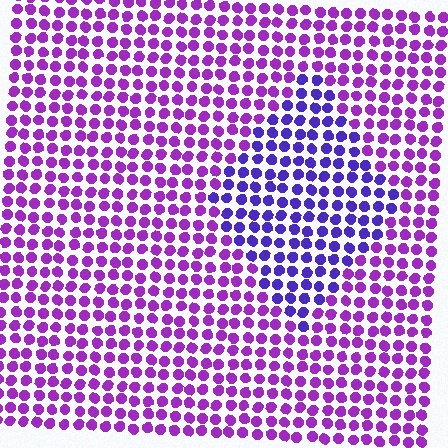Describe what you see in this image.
The image is filled with small purple elements in a uniform arrangement. A diamond-shaped region is visible where the elements are tinted to a slightly different hue, forming a subtle color boundary.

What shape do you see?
I see a diamond.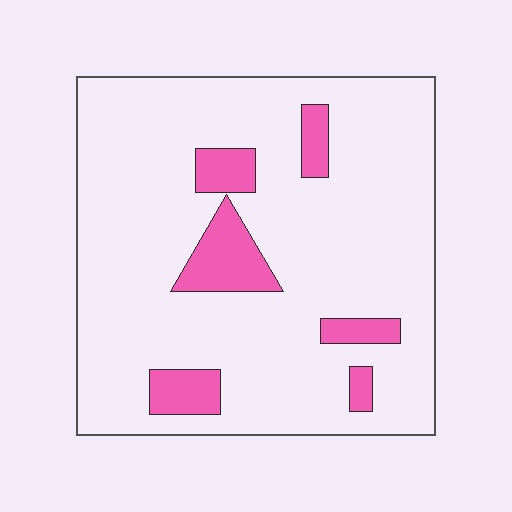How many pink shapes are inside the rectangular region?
6.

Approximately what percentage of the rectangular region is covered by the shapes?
Approximately 15%.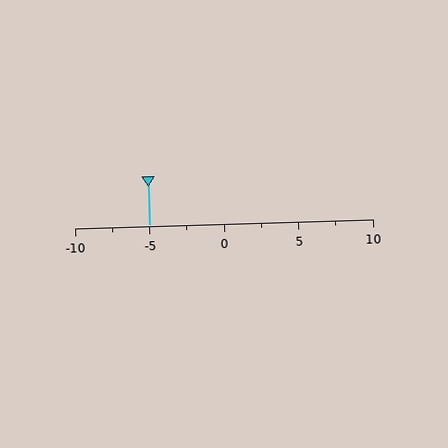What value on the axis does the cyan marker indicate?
The marker indicates approximately -5.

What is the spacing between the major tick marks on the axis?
The major ticks are spaced 5 apart.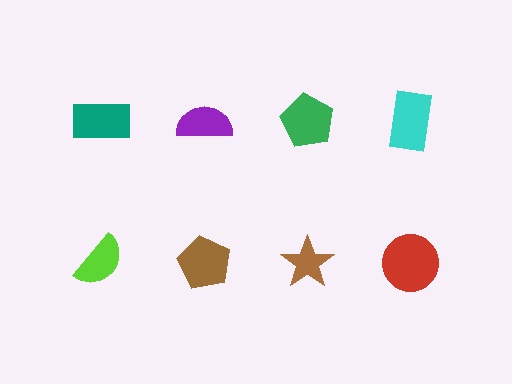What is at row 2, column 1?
A lime semicircle.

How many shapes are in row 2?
4 shapes.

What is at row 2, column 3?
A brown star.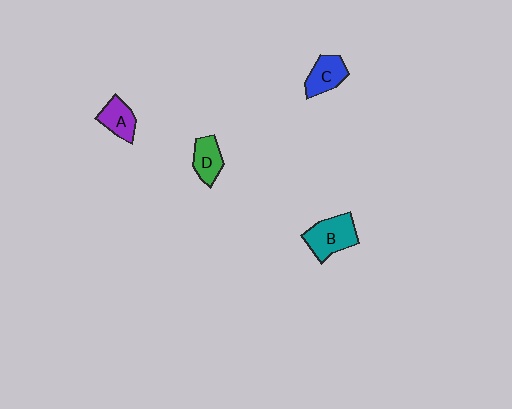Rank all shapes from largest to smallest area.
From largest to smallest: B (teal), C (blue), A (purple), D (green).